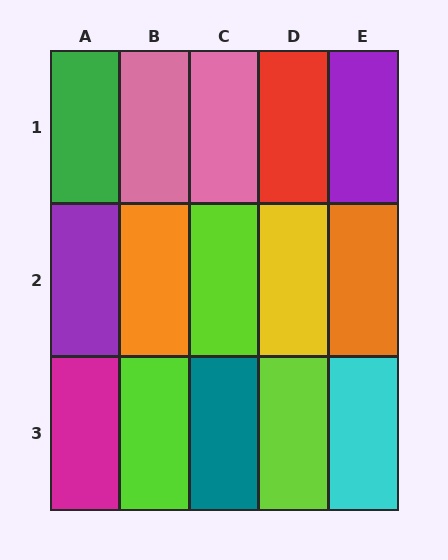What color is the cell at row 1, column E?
Purple.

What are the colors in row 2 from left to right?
Purple, orange, lime, yellow, orange.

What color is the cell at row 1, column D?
Red.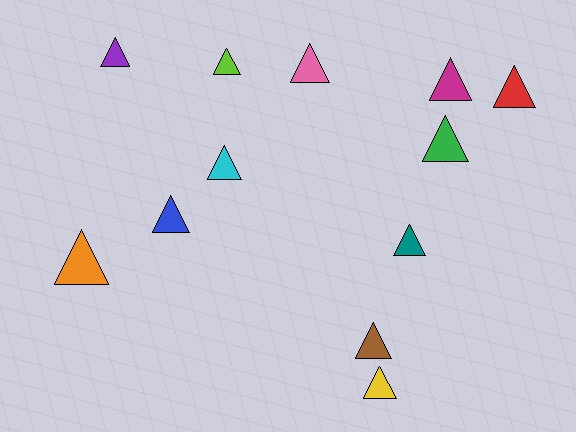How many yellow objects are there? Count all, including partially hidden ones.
There is 1 yellow object.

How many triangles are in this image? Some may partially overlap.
There are 12 triangles.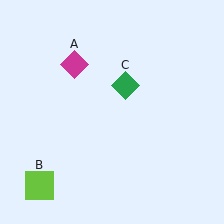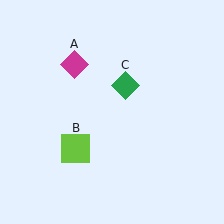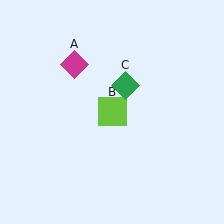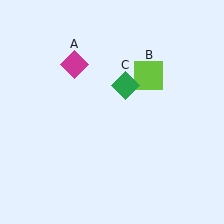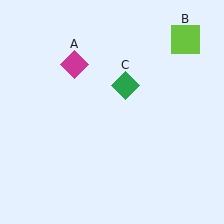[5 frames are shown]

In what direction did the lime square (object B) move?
The lime square (object B) moved up and to the right.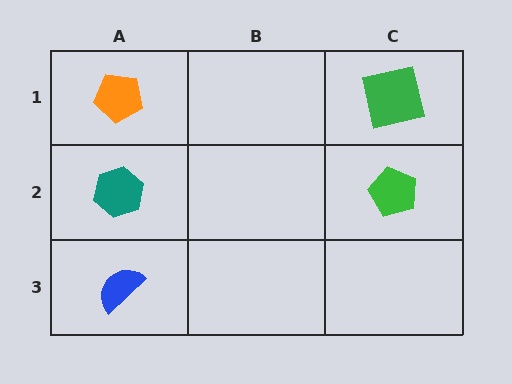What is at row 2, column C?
A green pentagon.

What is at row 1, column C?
A green square.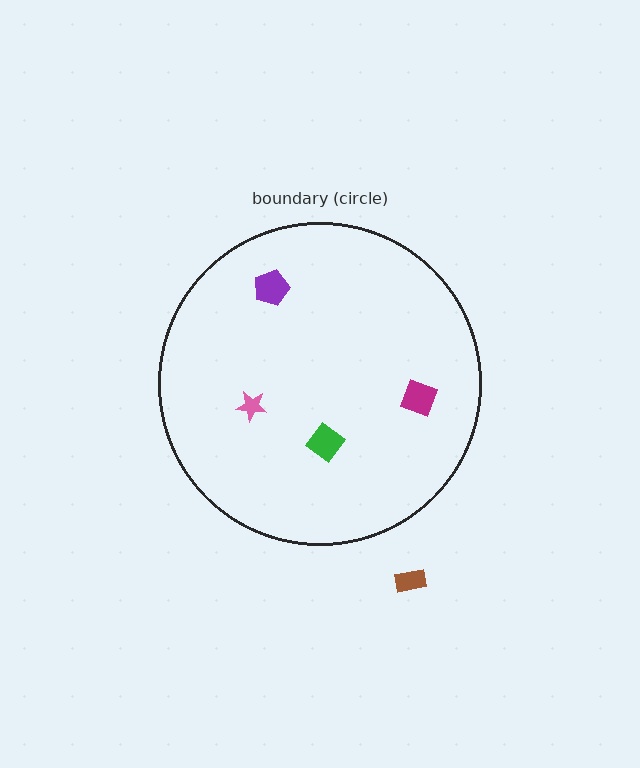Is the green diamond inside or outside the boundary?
Inside.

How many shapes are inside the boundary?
4 inside, 1 outside.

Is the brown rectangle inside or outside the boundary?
Outside.